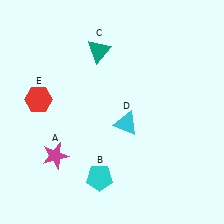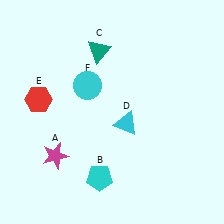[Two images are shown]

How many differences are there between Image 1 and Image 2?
There is 1 difference between the two images.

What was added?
A cyan circle (F) was added in Image 2.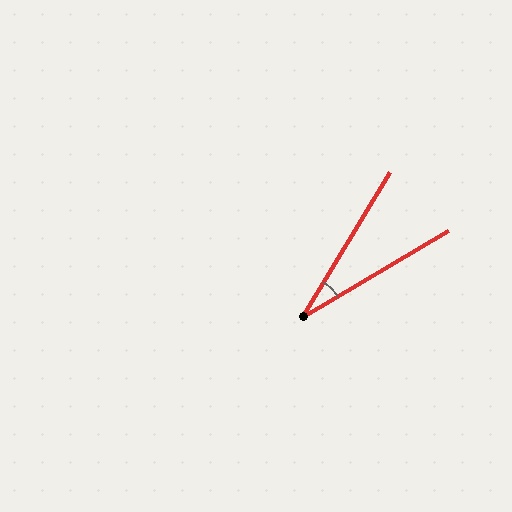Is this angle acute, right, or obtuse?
It is acute.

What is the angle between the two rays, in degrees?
Approximately 28 degrees.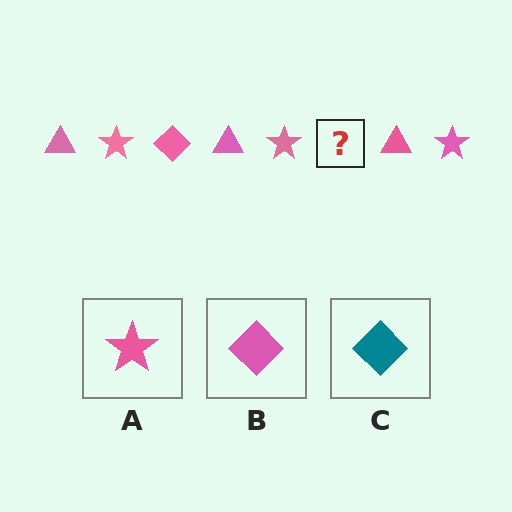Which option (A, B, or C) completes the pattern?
B.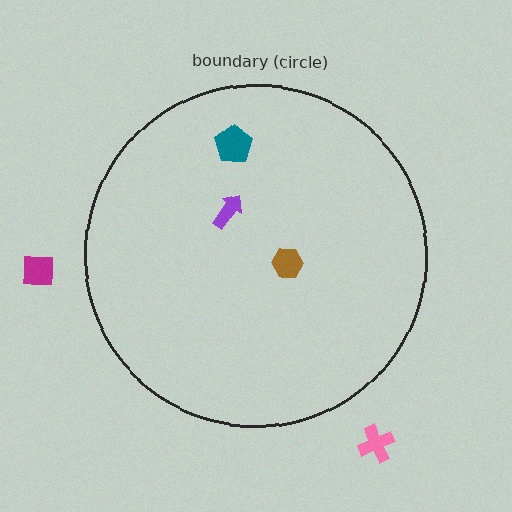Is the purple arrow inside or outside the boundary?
Inside.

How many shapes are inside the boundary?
3 inside, 2 outside.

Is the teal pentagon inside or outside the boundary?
Inside.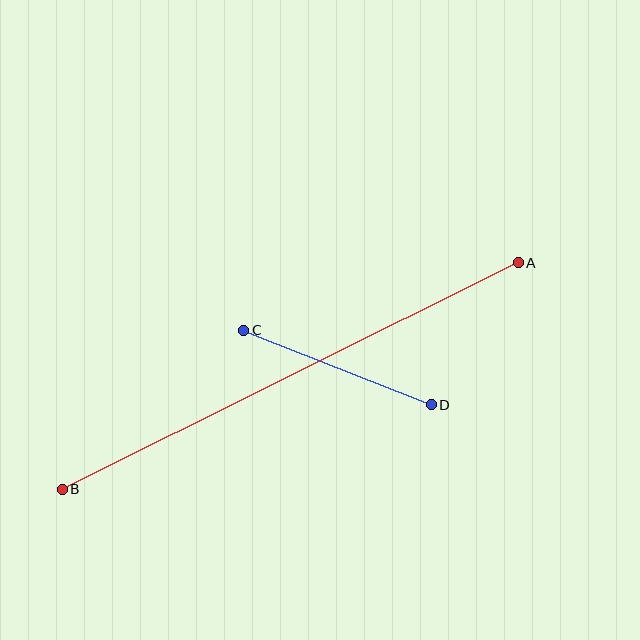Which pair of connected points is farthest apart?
Points A and B are farthest apart.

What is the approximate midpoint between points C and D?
The midpoint is at approximately (337, 368) pixels.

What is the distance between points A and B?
The distance is approximately 509 pixels.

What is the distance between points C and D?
The distance is approximately 202 pixels.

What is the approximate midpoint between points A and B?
The midpoint is at approximately (290, 376) pixels.